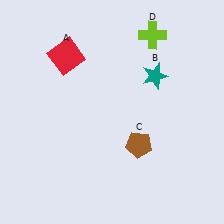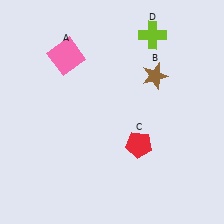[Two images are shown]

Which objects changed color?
A changed from red to pink. B changed from teal to brown. C changed from brown to red.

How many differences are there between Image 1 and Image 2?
There are 3 differences between the two images.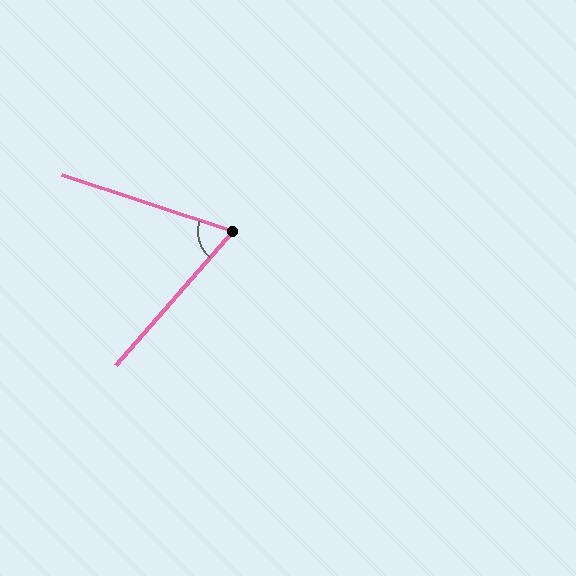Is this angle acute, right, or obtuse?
It is acute.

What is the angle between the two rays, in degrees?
Approximately 67 degrees.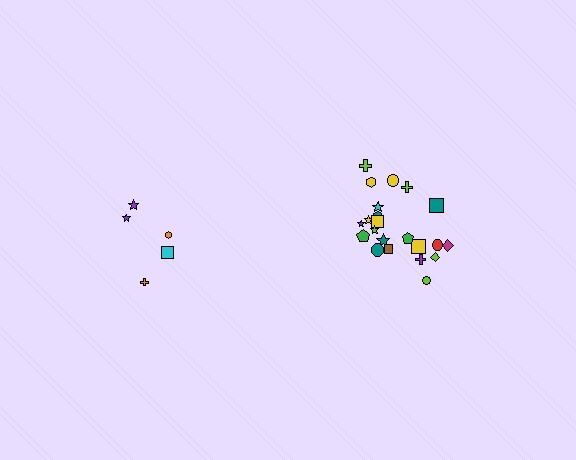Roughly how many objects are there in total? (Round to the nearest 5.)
Roughly 25 objects in total.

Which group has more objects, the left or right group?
The right group.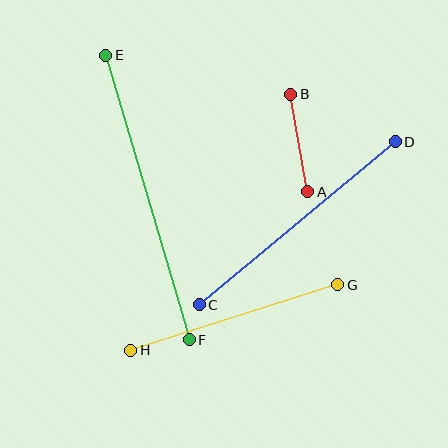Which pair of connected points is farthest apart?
Points E and F are farthest apart.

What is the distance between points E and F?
The distance is approximately 297 pixels.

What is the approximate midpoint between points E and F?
The midpoint is at approximately (148, 198) pixels.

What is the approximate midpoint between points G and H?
The midpoint is at approximately (234, 318) pixels.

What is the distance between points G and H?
The distance is approximately 217 pixels.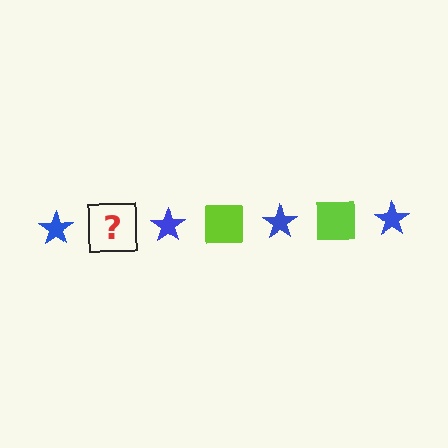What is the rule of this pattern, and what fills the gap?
The rule is that the pattern alternates between blue star and lime square. The gap should be filled with a lime square.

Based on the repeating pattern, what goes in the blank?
The blank should be a lime square.